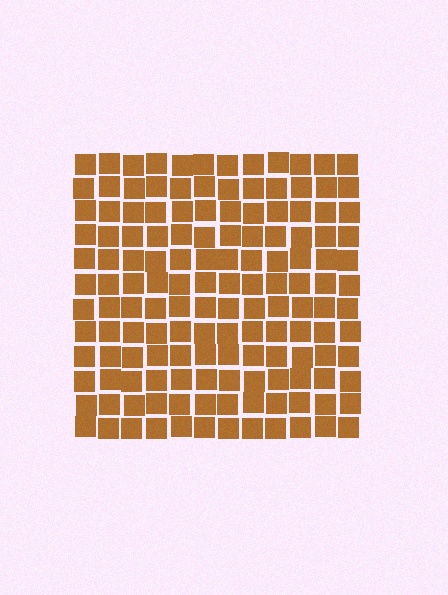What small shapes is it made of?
It is made of small squares.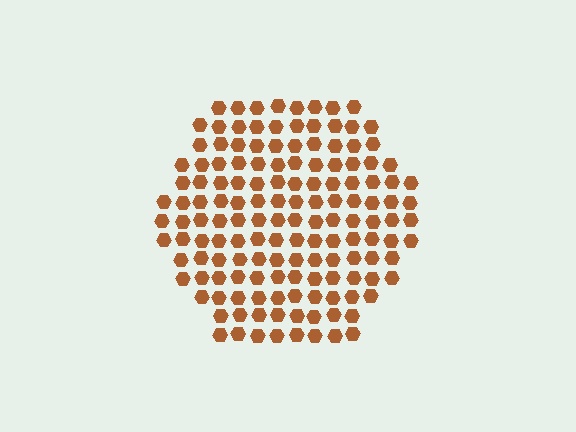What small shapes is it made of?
It is made of small hexagons.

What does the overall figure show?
The overall figure shows a hexagon.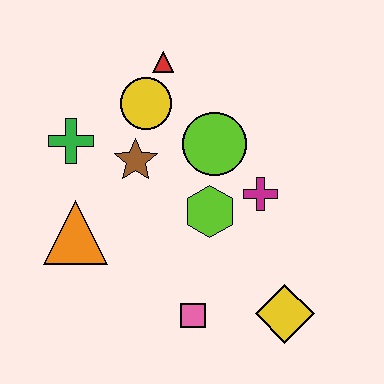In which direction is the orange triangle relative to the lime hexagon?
The orange triangle is to the left of the lime hexagon.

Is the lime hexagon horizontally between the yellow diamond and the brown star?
Yes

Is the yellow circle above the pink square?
Yes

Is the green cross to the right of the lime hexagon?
No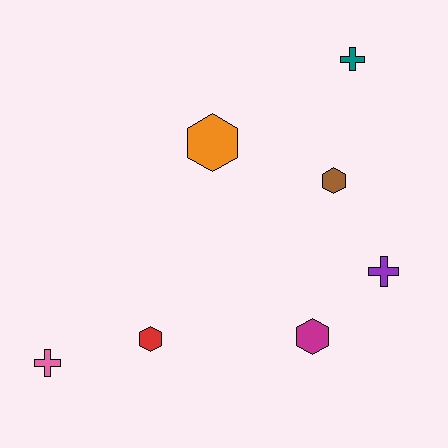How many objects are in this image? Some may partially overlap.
There are 7 objects.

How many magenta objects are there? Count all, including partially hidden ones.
There is 1 magenta object.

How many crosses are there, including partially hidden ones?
There are 3 crosses.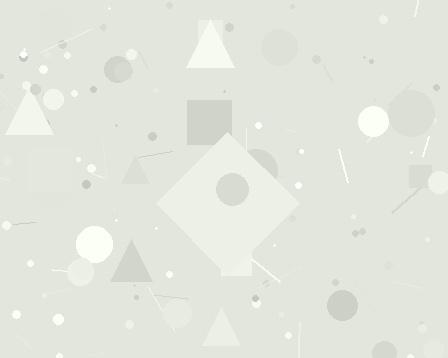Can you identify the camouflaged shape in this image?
The camouflaged shape is a diamond.